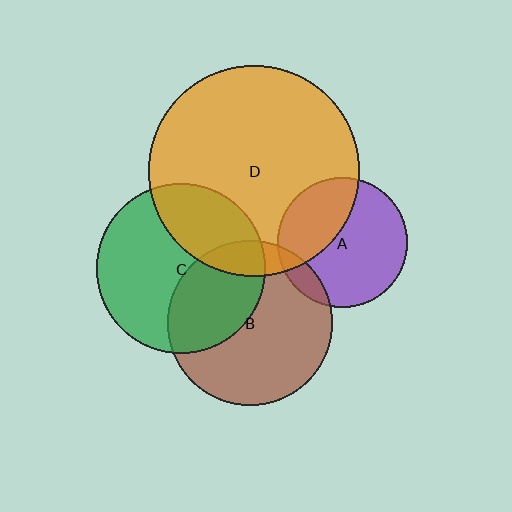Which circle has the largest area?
Circle D (orange).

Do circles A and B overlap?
Yes.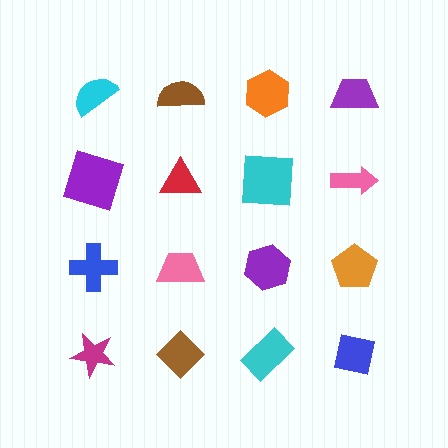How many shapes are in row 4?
4 shapes.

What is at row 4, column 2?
A brown diamond.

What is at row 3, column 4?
An orange pentagon.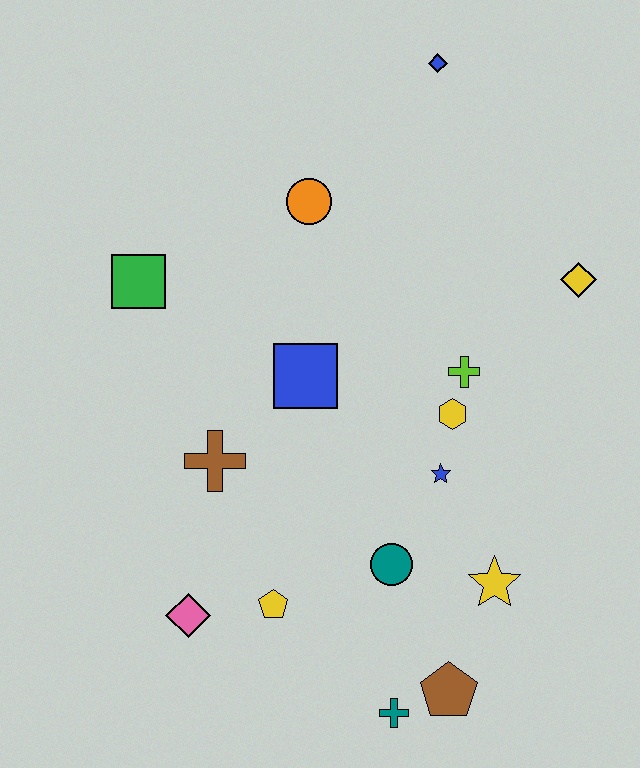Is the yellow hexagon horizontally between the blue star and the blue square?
No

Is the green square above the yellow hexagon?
Yes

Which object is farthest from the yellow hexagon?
The blue diamond is farthest from the yellow hexagon.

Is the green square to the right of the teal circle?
No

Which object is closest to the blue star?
The yellow hexagon is closest to the blue star.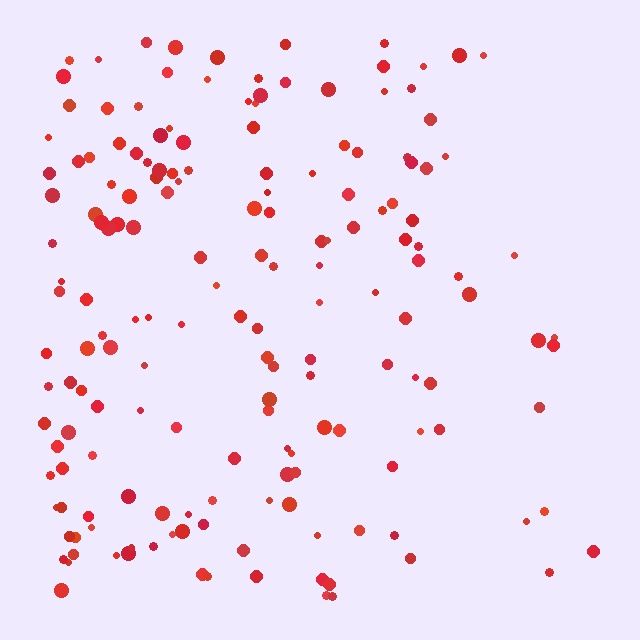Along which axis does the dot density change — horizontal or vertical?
Horizontal.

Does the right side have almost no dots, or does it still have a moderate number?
Still a moderate number, just noticeably fewer than the left.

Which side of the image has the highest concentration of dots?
The left.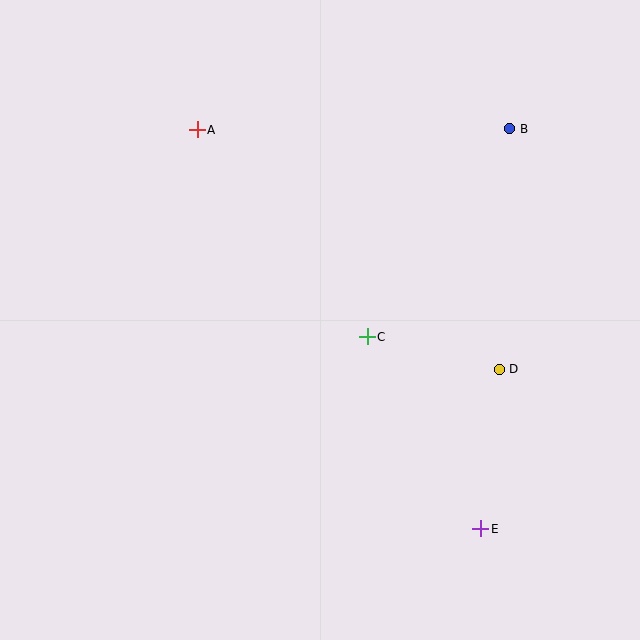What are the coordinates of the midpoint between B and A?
The midpoint between B and A is at (353, 129).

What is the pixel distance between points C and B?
The distance between C and B is 252 pixels.